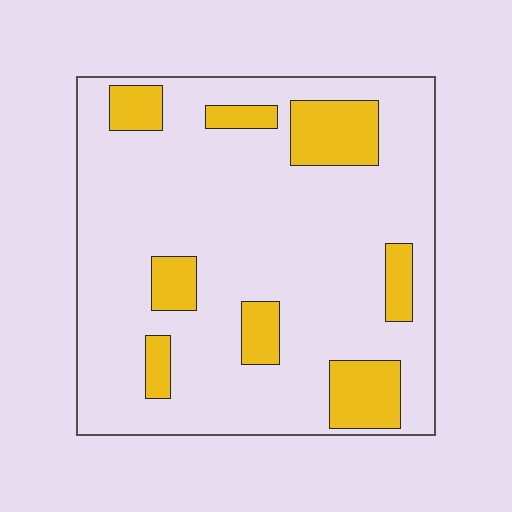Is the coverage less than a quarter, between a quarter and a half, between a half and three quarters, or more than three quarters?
Less than a quarter.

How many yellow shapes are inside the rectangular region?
8.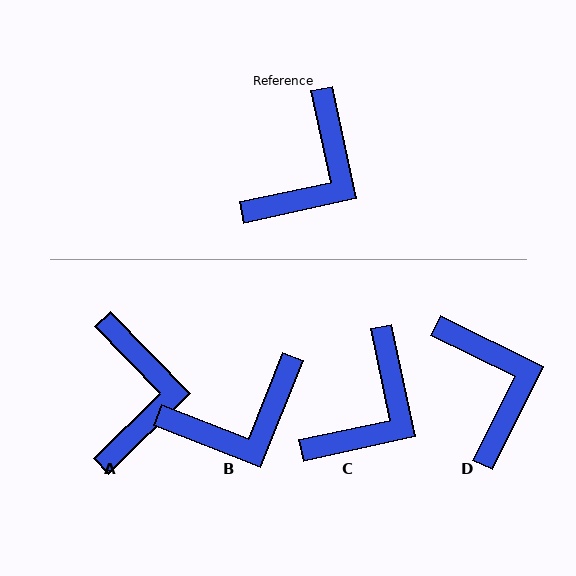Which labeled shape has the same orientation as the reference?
C.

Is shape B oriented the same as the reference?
No, it is off by about 34 degrees.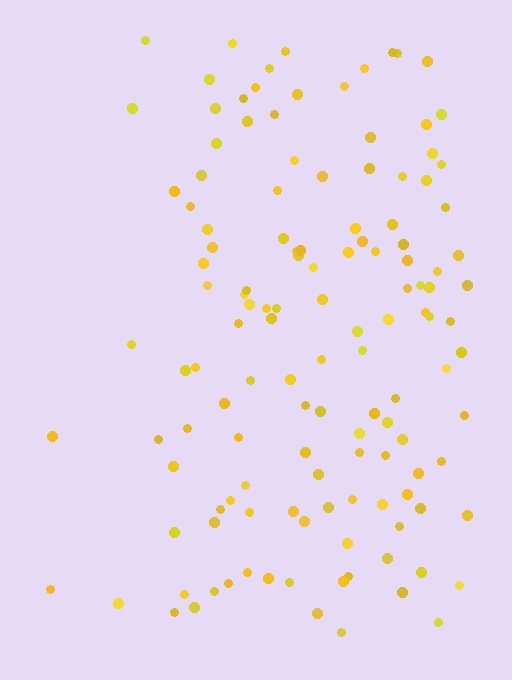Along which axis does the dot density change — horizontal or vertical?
Horizontal.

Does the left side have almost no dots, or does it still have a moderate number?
Still a moderate number, just noticeably fewer than the right.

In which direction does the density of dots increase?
From left to right, with the right side densest.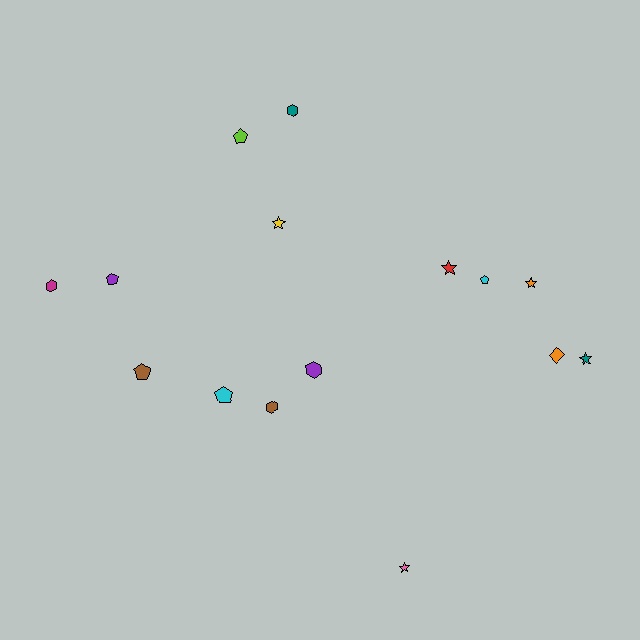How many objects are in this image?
There are 15 objects.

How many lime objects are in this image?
There is 1 lime object.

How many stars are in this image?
There are 5 stars.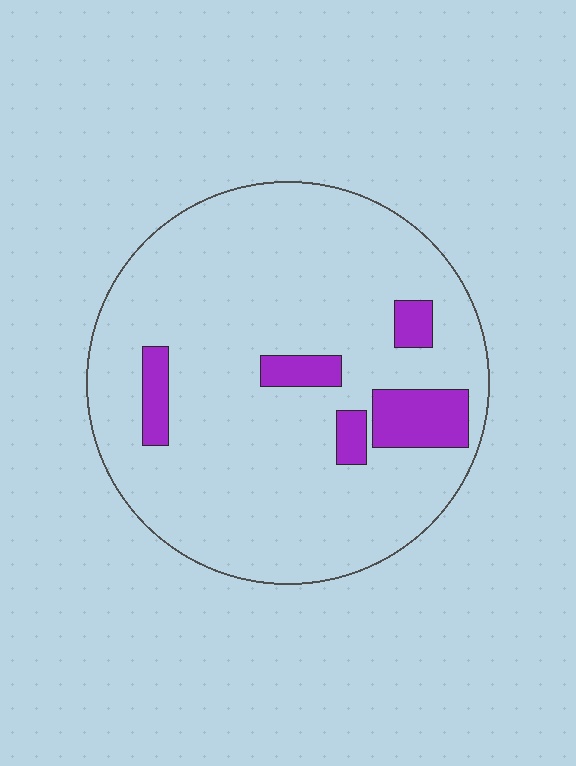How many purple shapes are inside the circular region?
5.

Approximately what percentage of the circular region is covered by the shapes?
Approximately 10%.